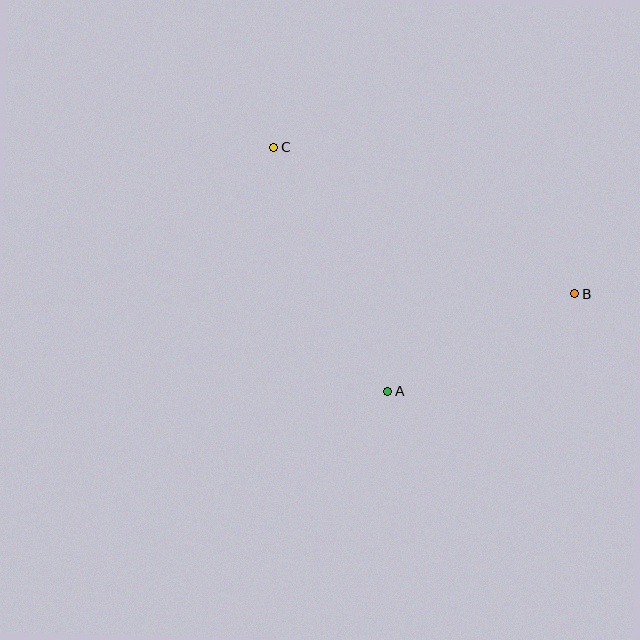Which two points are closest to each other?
Points A and B are closest to each other.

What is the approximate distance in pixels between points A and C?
The distance between A and C is approximately 270 pixels.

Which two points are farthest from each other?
Points B and C are farthest from each other.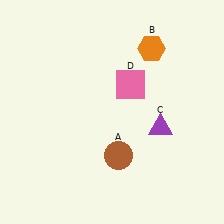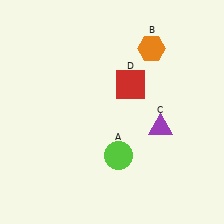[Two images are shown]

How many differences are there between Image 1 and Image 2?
There are 2 differences between the two images.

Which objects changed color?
A changed from brown to lime. D changed from pink to red.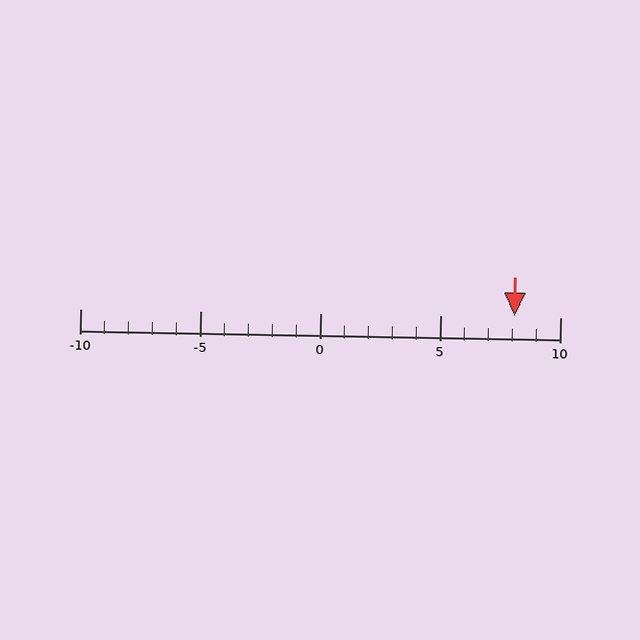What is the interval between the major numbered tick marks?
The major tick marks are spaced 5 units apart.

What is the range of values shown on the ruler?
The ruler shows values from -10 to 10.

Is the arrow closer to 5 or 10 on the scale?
The arrow is closer to 10.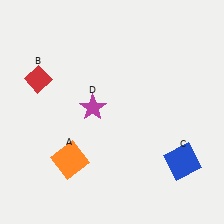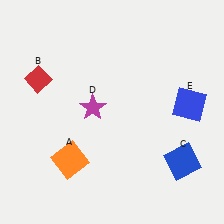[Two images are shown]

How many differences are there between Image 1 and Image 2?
There is 1 difference between the two images.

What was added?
A blue square (E) was added in Image 2.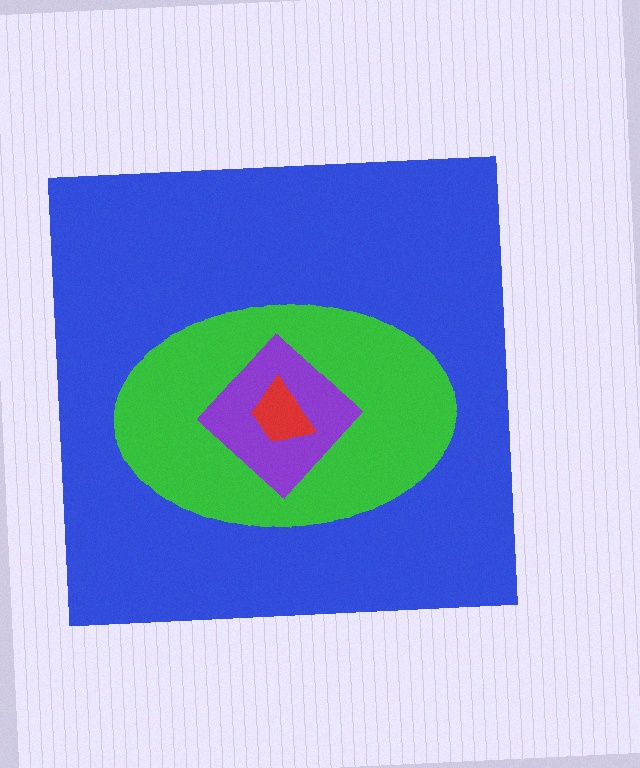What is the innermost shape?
The red trapezoid.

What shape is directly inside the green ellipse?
The purple diamond.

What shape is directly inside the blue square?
The green ellipse.